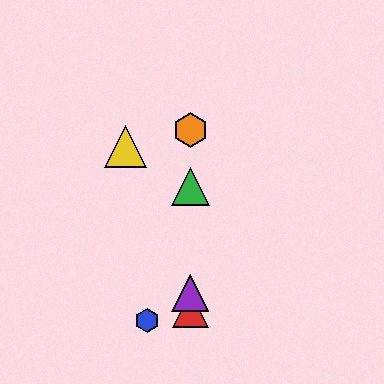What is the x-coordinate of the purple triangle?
The purple triangle is at x≈190.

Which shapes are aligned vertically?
The red triangle, the green triangle, the purple triangle, the orange hexagon are aligned vertically.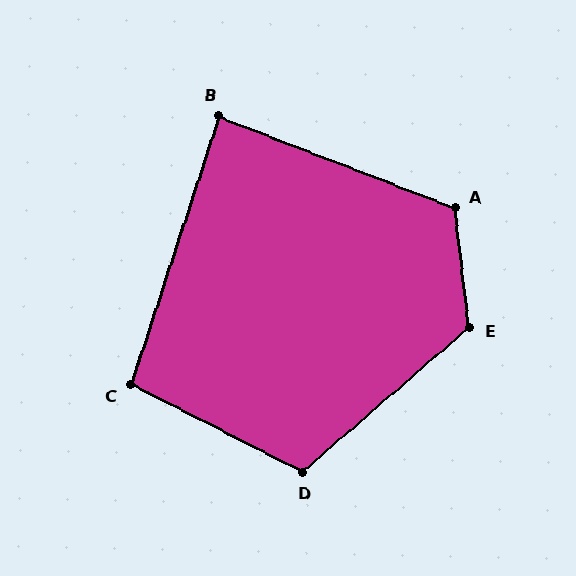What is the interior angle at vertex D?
Approximately 112 degrees (obtuse).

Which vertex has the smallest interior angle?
B, at approximately 87 degrees.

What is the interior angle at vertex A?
Approximately 118 degrees (obtuse).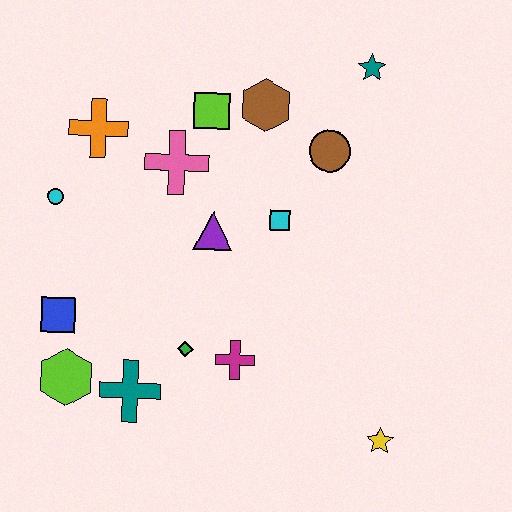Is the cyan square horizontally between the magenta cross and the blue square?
No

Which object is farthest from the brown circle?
The lime hexagon is farthest from the brown circle.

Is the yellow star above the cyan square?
No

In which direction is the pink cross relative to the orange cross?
The pink cross is to the right of the orange cross.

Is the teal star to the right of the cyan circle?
Yes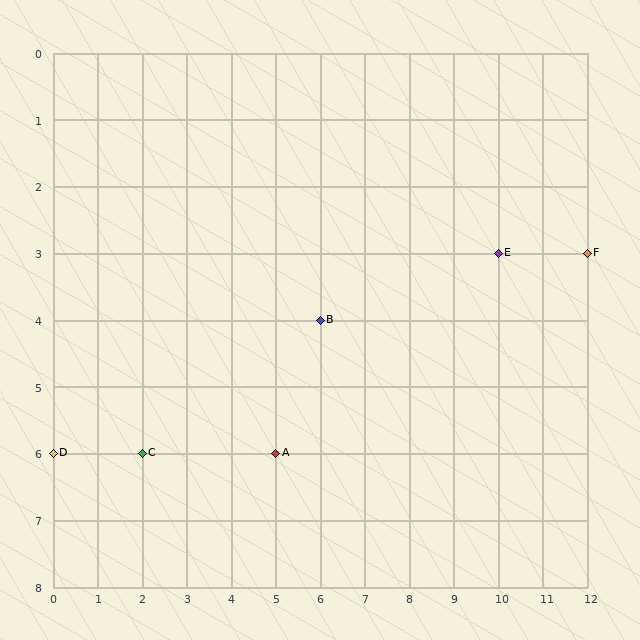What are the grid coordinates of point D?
Point D is at grid coordinates (0, 6).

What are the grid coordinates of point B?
Point B is at grid coordinates (6, 4).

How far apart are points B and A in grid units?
Points B and A are 1 column and 2 rows apart (about 2.2 grid units diagonally).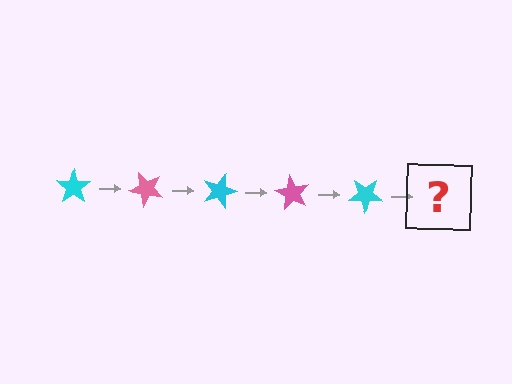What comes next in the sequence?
The next element should be a pink star, rotated 225 degrees from the start.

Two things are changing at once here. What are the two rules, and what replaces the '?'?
The two rules are that it rotates 45 degrees each step and the color cycles through cyan and pink. The '?' should be a pink star, rotated 225 degrees from the start.